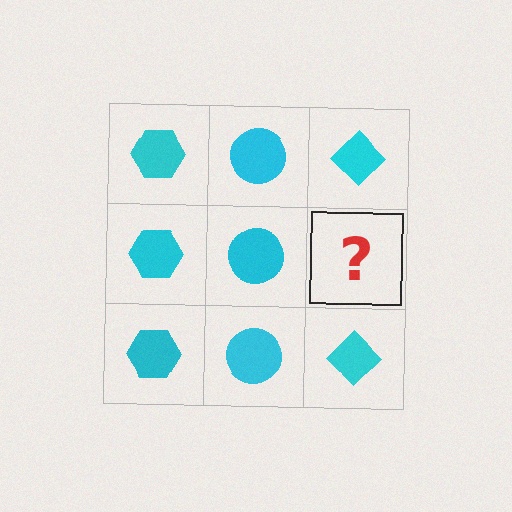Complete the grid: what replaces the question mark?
The question mark should be replaced with a cyan diamond.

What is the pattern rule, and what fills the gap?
The rule is that each column has a consistent shape. The gap should be filled with a cyan diamond.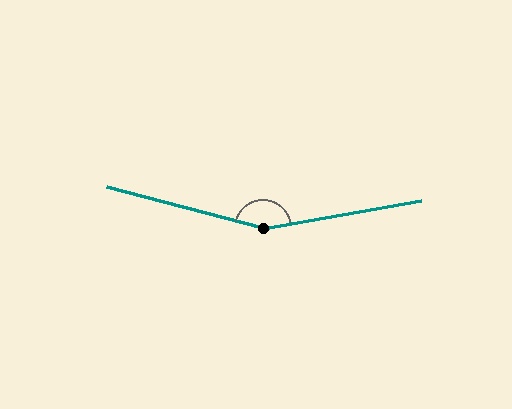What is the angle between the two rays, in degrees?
Approximately 156 degrees.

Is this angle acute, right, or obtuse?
It is obtuse.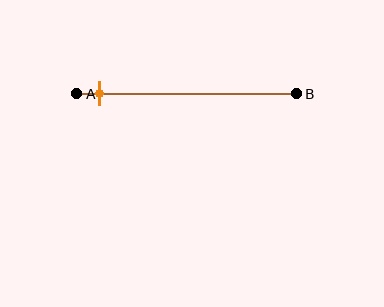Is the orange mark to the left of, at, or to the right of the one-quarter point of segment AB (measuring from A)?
The orange mark is to the left of the one-quarter point of segment AB.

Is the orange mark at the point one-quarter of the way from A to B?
No, the mark is at about 10% from A, not at the 25% one-quarter point.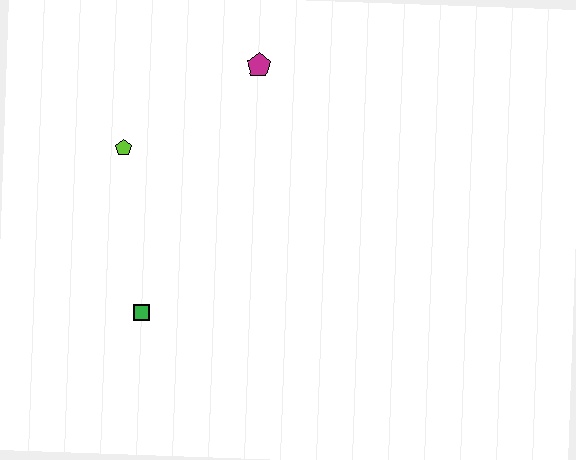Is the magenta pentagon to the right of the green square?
Yes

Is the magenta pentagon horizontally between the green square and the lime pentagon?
No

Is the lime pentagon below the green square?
No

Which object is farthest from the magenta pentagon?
The green square is farthest from the magenta pentagon.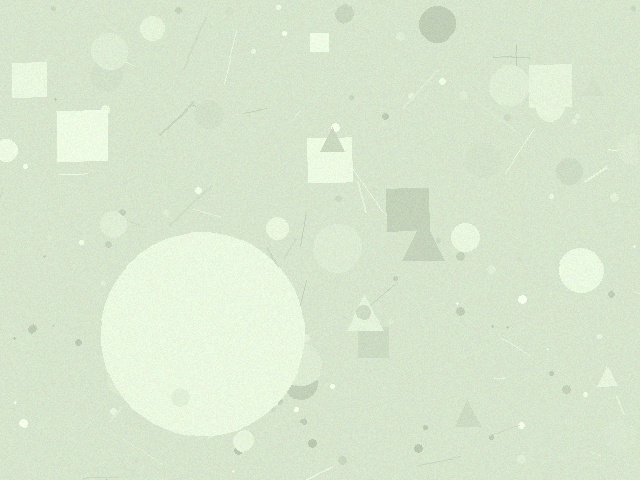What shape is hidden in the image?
A circle is hidden in the image.